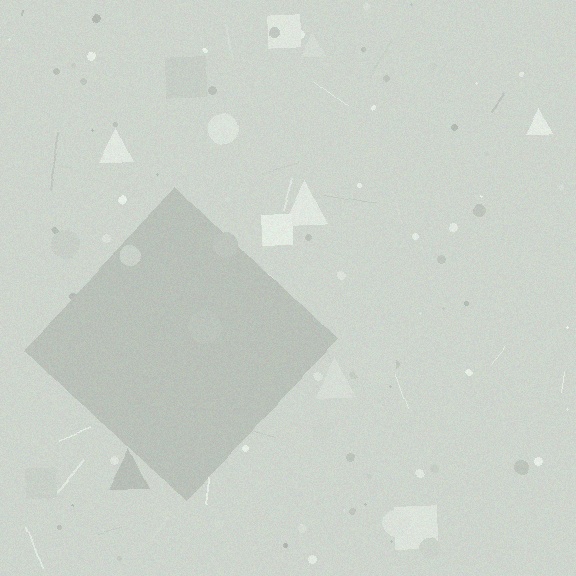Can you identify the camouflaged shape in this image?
The camouflaged shape is a diamond.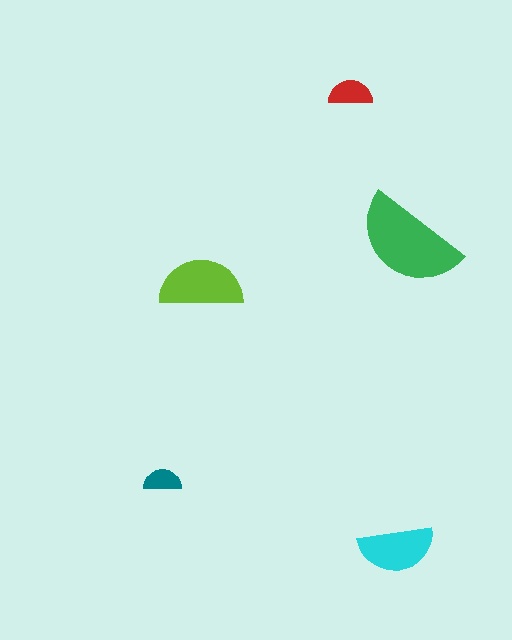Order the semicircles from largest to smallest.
the green one, the lime one, the cyan one, the red one, the teal one.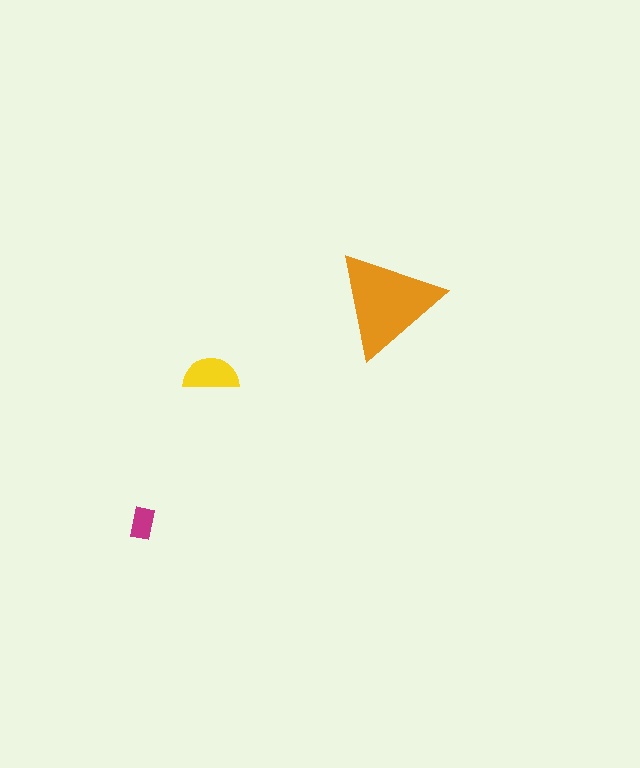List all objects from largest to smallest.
The orange triangle, the yellow semicircle, the magenta rectangle.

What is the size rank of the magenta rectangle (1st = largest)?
3rd.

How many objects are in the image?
There are 3 objects in the image.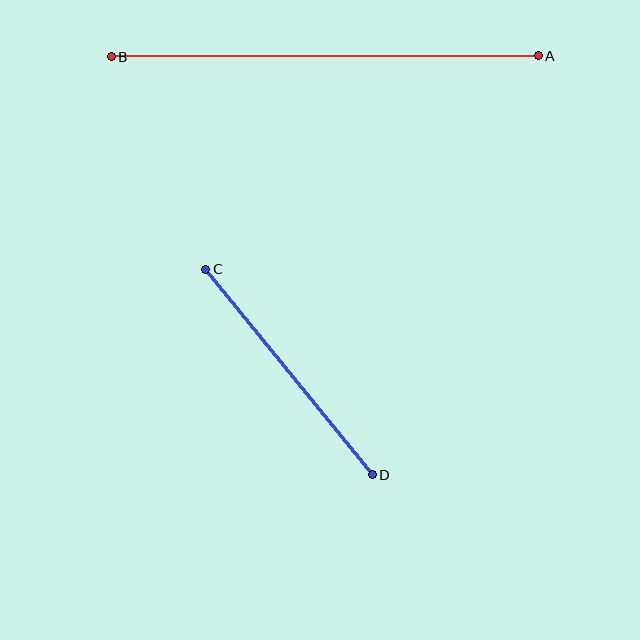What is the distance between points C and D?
The distance is approximately 265 pixels.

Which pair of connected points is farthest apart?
Points A and B are farthest apart.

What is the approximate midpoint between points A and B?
The midpoint is at approximately (325, 56) pixels.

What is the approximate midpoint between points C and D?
The midpoint is at approximately (289, 372) pixels.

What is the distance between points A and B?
The distance is approximately 427 pixels.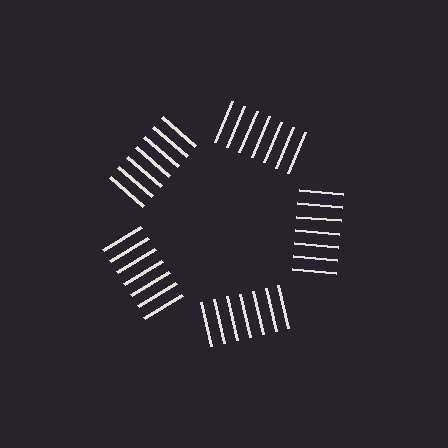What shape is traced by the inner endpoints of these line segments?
An illusory pentagon — the line segments terminate on its edges but no continuous stroke is drawn.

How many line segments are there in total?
35 — 7 along each of the 5 edges.